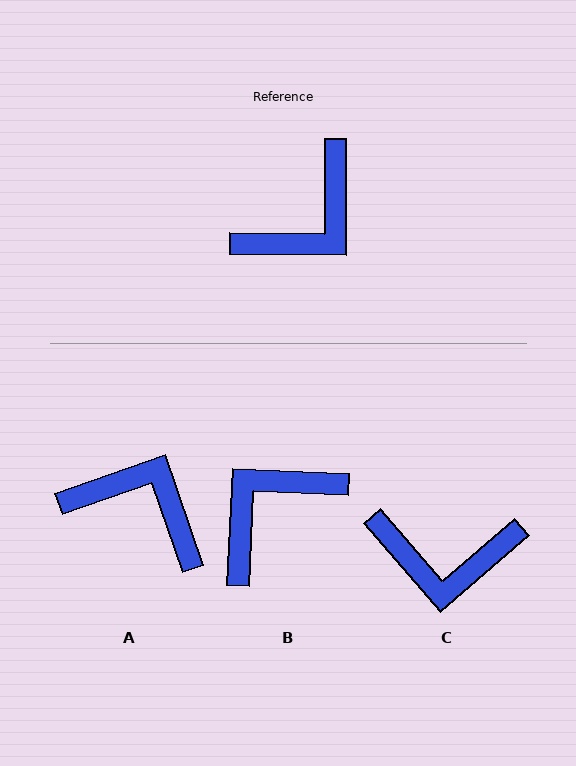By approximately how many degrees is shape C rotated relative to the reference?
Approximately 49 degrees clockwise.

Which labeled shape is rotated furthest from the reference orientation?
B, about 178 degrees away.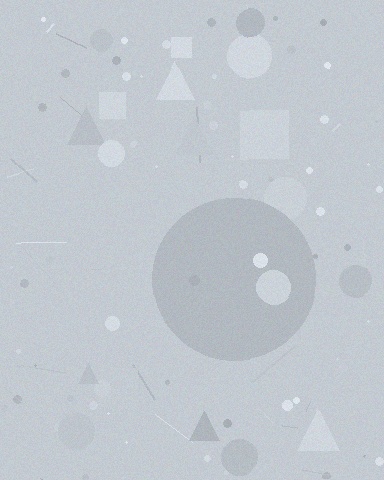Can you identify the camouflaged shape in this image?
The camouflaged shape is a circle.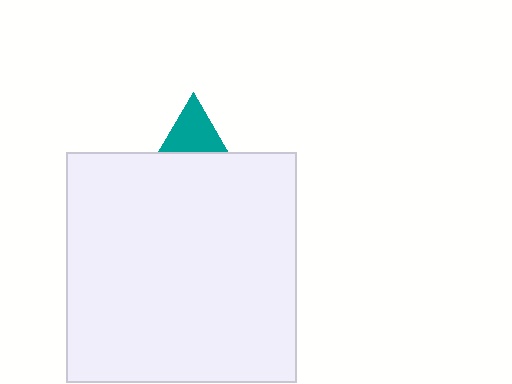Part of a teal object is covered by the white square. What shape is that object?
It is a triangle.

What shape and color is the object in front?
The object in front is a white square.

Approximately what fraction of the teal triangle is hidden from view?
Roughly 67% of the teal triangle is hidden behind the white square.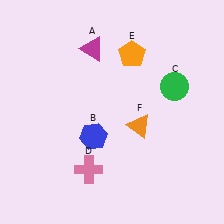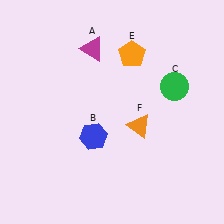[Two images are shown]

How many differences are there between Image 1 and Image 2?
There is 1 difference between the two images.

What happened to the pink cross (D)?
The pink cross (D) was removed in Image 2. It was in the bottom-left area of Image 1.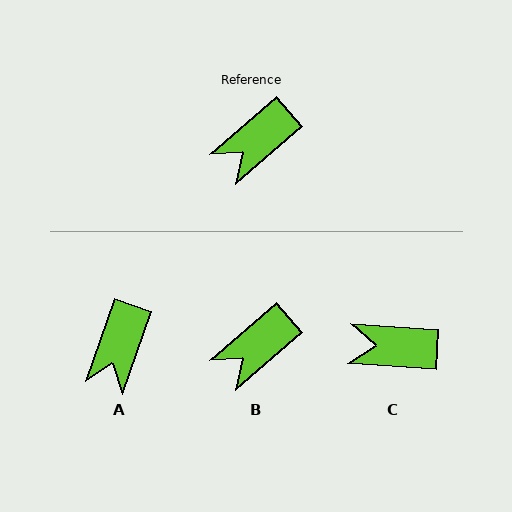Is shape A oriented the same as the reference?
No, it is off by about 30 degrees.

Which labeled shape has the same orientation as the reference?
B.